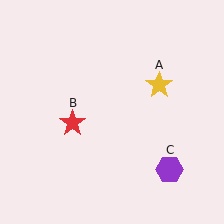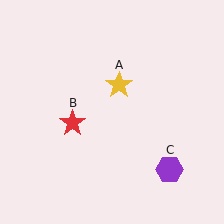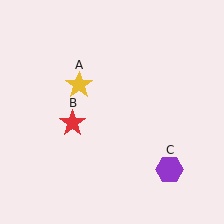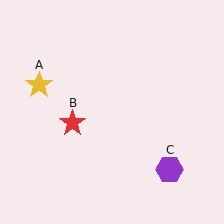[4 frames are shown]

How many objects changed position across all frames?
1 object changed position: yellow star (object A).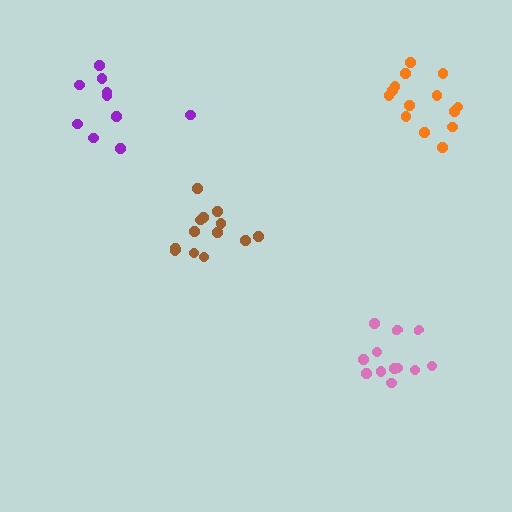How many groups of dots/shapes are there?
There are 4 groups.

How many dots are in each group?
Group 1: 10 dots, Group 2: 13 dots, Group 3: 14 dots, Group 4: 12 dots (49 total).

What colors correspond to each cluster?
The clusters are colored: purple, brown, orange, pink.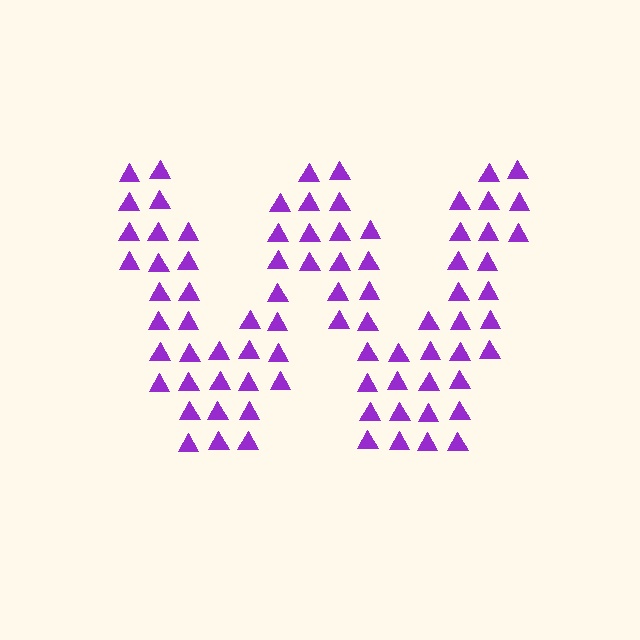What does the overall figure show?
The overall figure shows the letter W.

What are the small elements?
The small elements are triangles.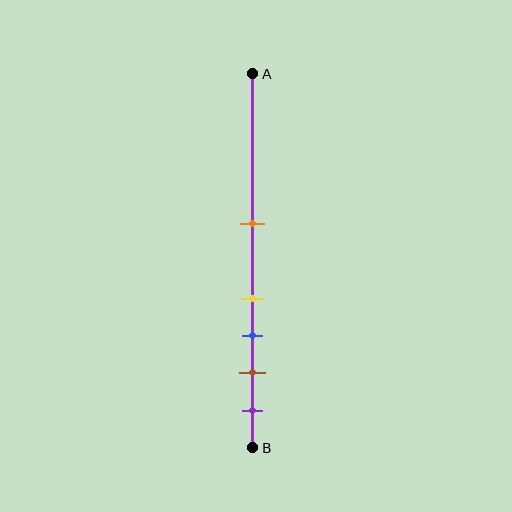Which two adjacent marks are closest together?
The yellow and blue marks are the closest adjacent pair.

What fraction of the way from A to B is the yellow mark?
The yellow mark is approximately 60% (0.6) of the way from A to B.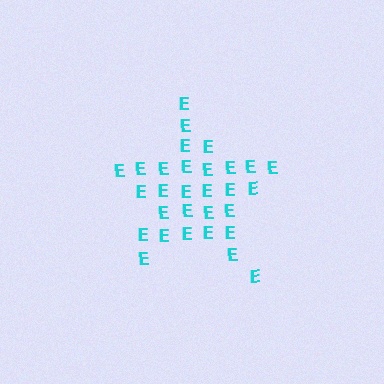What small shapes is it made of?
It is made of small letter E's.